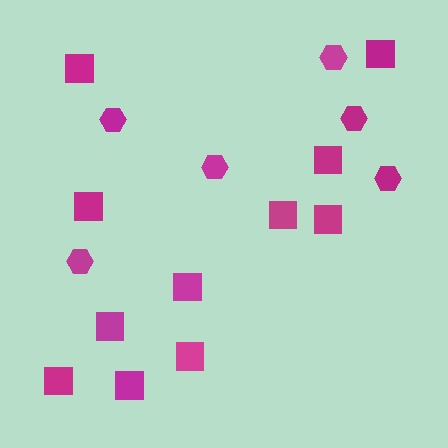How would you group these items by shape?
There are 2 groups: one group of hexagons (6) and one group of squares (11).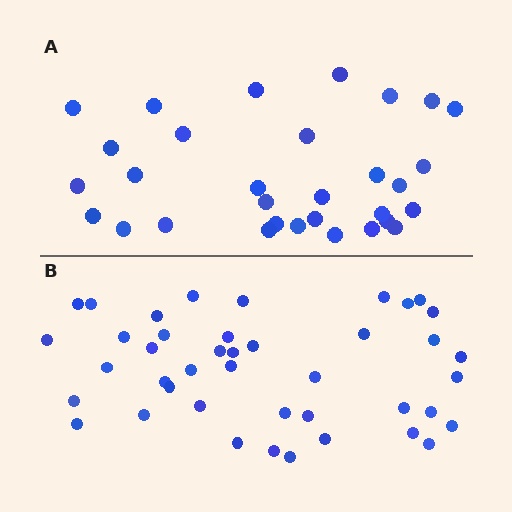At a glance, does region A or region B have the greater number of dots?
Region B (the bottom region) has more dots.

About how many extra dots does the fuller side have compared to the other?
Region B has roughly 12 or so more dots than region A.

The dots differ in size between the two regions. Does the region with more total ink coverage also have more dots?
No. Region A has more total ink coverage because its dots are larger, but region B actually contains more individual dots. Total area can be misleading — the number of items is what matters here.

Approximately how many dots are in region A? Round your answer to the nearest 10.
About 30 dots. (The exact count is 31, which rounds to 30.)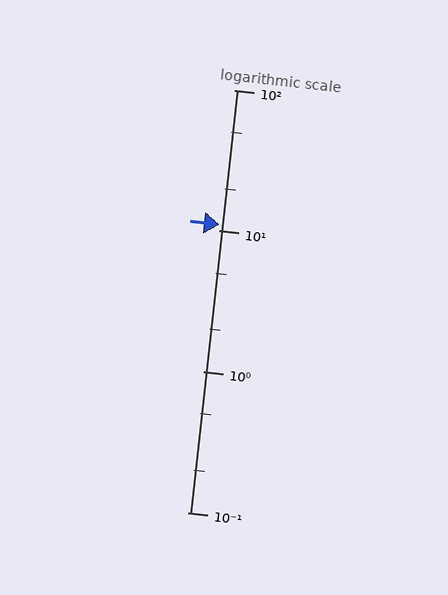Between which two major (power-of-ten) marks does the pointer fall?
The pointer is between 10 and 100.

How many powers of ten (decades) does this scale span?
The scale spans 3 decades, from 0.1 to 100.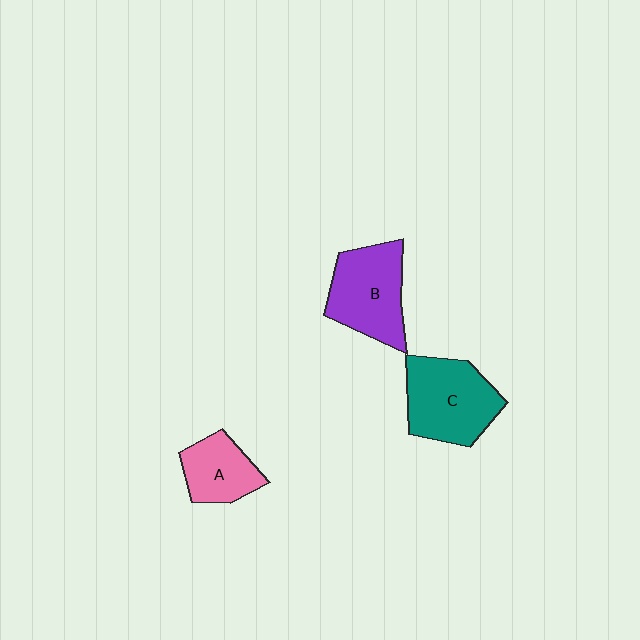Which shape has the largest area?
Shape C (teal).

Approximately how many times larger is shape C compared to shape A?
Approximately 1.6 times.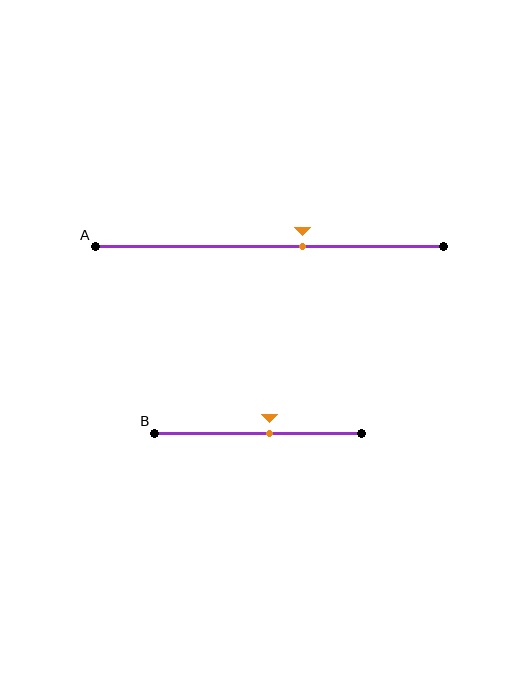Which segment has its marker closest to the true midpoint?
Segment B has its marker closest to the true midpoint.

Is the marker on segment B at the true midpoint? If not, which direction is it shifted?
No, the marker on segment B is shifted to the right by about 6% of the segment length.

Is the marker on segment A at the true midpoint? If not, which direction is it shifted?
No, the marker on segment A is shifted to the right by about 10% of the segment length.